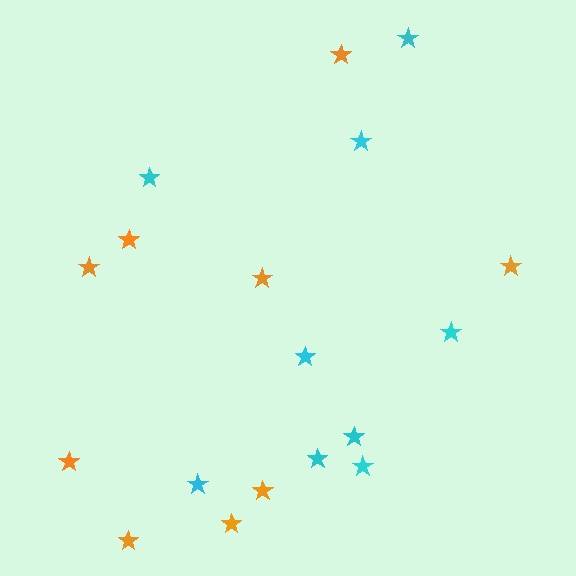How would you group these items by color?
There are 2 groups: one group of cyan stars (9) and one group of orange stars (9).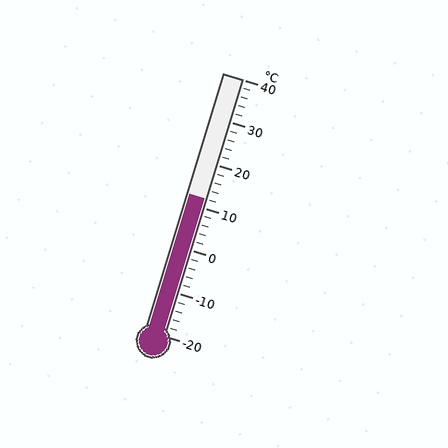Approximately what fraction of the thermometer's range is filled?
The thermometer is filled to approximately 55% of its range.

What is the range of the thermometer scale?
The thermometer scale ranges from -20°C to 40°C.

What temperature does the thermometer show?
The thermometer shows approximately 12°C.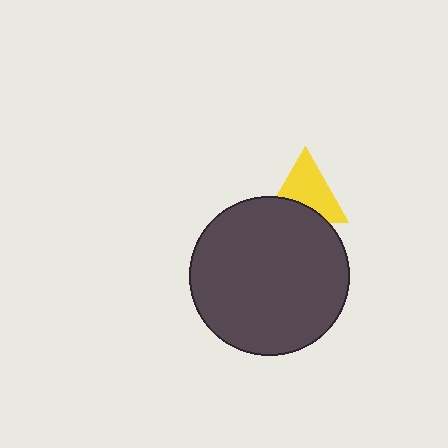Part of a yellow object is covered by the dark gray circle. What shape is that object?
It is a triangle.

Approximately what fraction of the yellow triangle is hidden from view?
Roughly 34% of the yellow triangle is hidden behind the dark gray circle.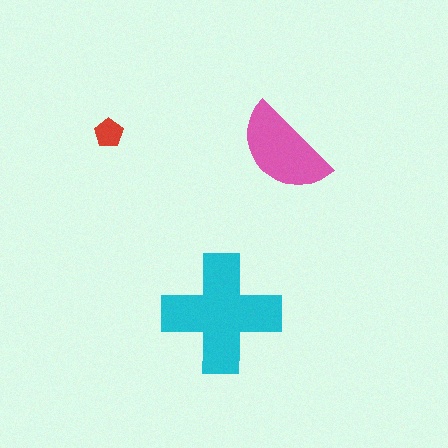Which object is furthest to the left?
The red pentagon is leftmost.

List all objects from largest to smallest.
The cyan cross, the pink semicircle, the red pentagon.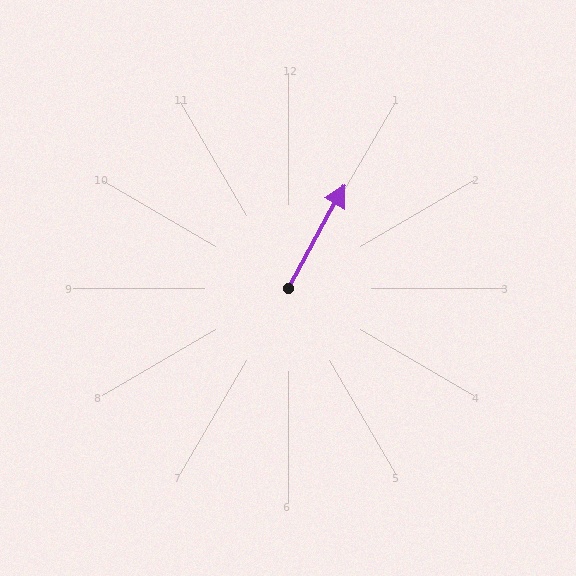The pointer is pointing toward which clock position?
Roughly 1 o'clock.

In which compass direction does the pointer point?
Northeast.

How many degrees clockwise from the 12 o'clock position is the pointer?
Approximately 29 degrees.